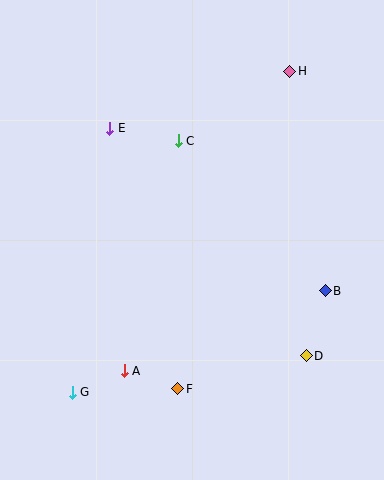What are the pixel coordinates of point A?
Point A is at (124, 371).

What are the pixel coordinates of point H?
Point H is at (290, 71).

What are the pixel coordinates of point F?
Point F is at (178, 389).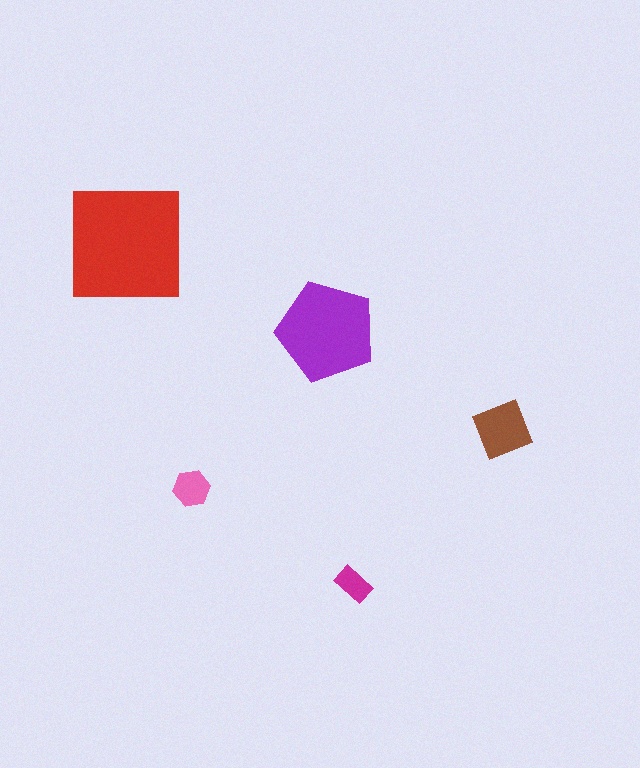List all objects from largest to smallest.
The red square, the purple pentagon, the brown diamond, the pink hexagon, the magenta rectangle.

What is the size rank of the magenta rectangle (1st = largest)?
5th.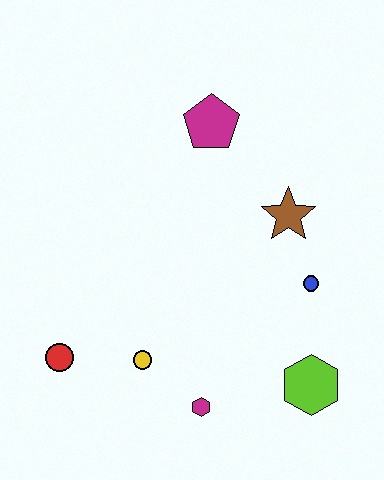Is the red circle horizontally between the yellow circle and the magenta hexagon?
No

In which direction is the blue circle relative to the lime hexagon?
The blue circle is above the lime hexagon.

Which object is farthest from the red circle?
The magenta pentagon is farthest from the red circle.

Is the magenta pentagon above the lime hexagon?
Yes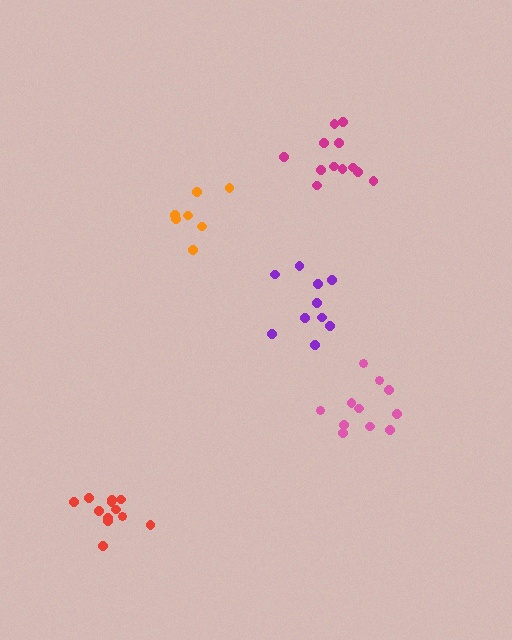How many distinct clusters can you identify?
There are 5 distinct clusters.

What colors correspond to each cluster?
The clusters are colored: orange, red, pink, purple, magenta.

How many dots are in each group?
Group 1: 7 dots, Group 2: 12 dots, Group 3: 11 dots, Group 4: 10 dots, Group 5: 12 dots (52 total).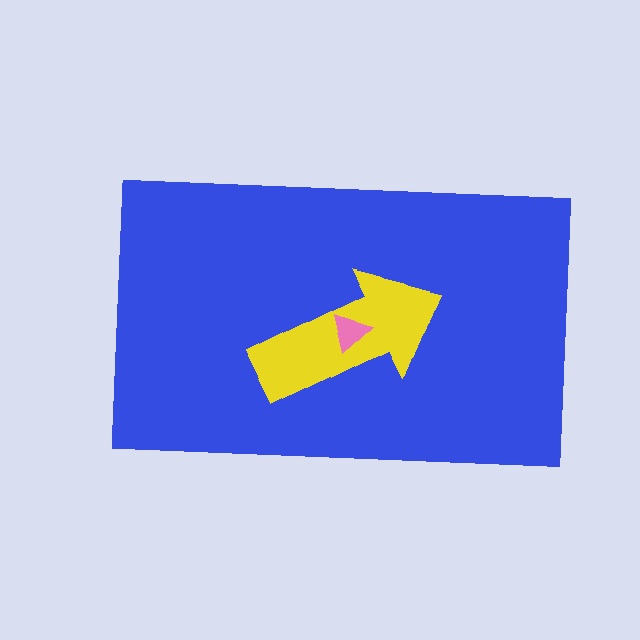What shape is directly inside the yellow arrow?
The pink triangle.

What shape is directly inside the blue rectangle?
The yellow arrow.